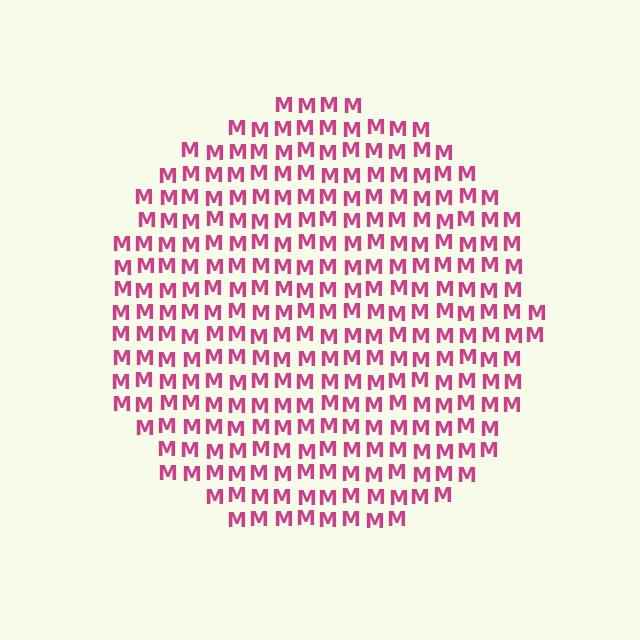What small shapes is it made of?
It is made of small letter M's.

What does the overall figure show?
The overall figure shows a circle.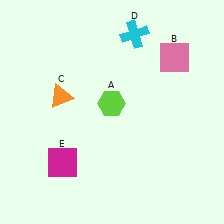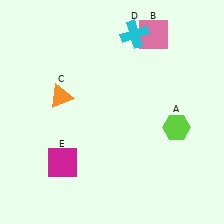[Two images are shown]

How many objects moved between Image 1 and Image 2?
2 objects moved between the two images.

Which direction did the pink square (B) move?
The pink square (B) moved up.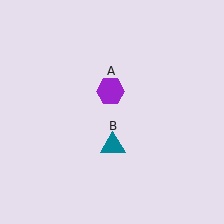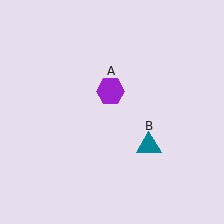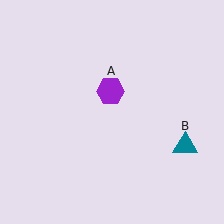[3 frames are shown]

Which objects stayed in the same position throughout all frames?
Purple hexagon (object A) remained stationary.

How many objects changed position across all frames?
1 object changed position: teal triangle (object B).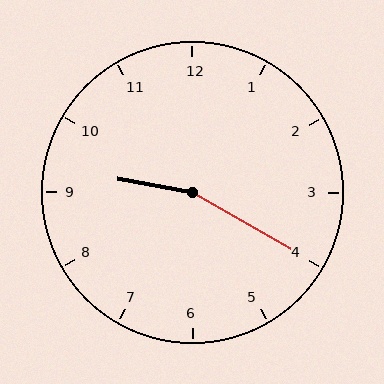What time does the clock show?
9:20.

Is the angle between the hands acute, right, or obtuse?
It is obtuse.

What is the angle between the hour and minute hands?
Approximately 160 degrees.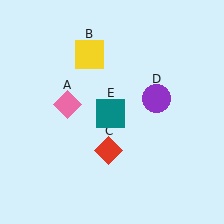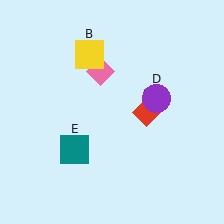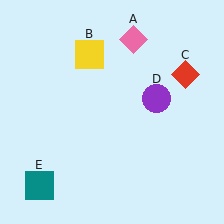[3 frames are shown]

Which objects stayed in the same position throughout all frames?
Yellow square (object B) and purple circle (object D) remained stationary.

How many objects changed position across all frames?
3 objects changed position: pink diamond (object A), red diamond (object C), teal square (object E).